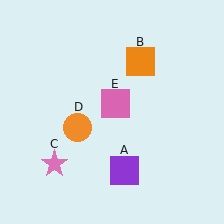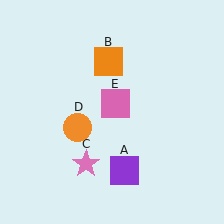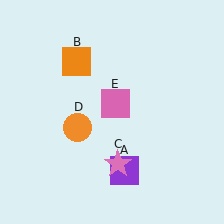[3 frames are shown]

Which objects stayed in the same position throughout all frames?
Purple square (object A) and orange circle (object D) and pink square (object E) remained stationary.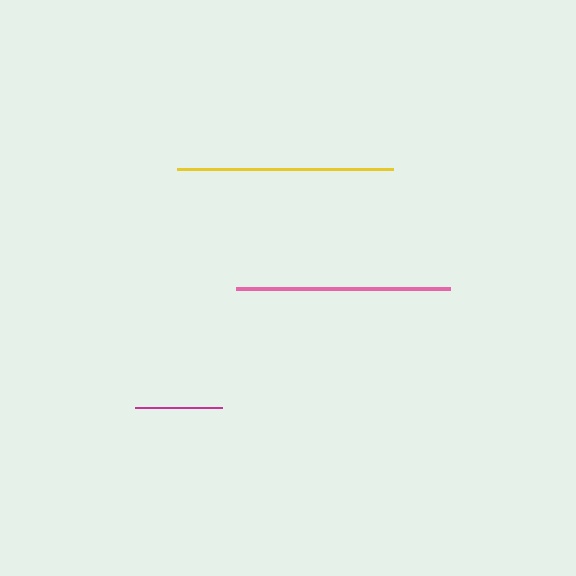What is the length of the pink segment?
The pink segment is approximately 214 pixels long.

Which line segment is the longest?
The yellow line is the longest at approximately 216 pixels.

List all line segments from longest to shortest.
From longest to shortest: yellow, pink, magenta.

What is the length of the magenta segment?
The magenta segment is approximately 87 pixels long.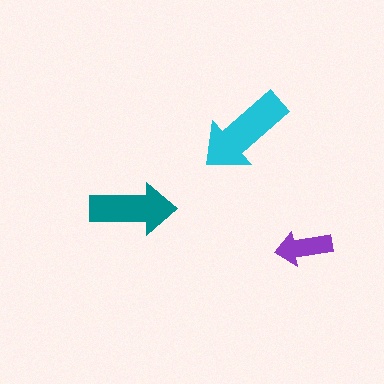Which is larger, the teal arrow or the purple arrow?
The teal one.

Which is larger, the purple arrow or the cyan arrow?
The cyan one.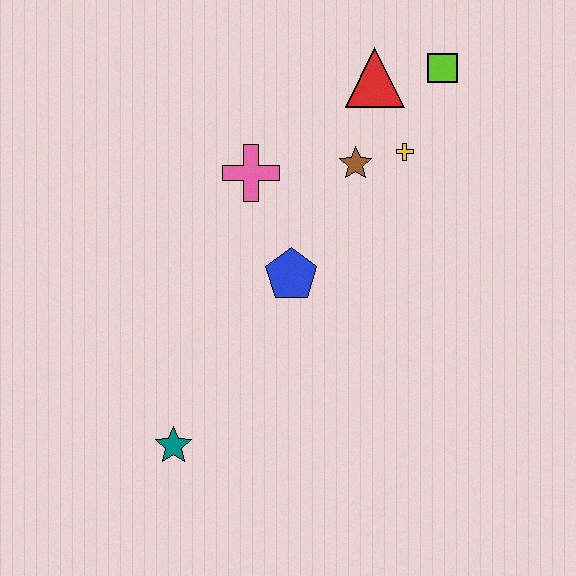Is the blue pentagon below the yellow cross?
Yes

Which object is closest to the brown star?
The yellow cross is closest to the brown star.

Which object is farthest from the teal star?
The lime square is farthest from the teal star.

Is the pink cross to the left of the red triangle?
Yes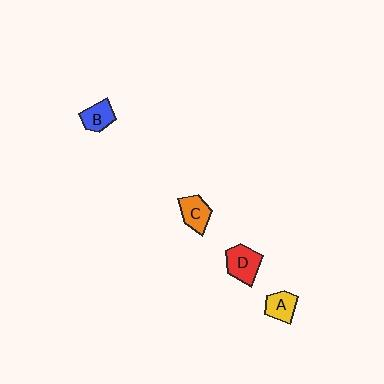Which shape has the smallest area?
Shape B (blue).